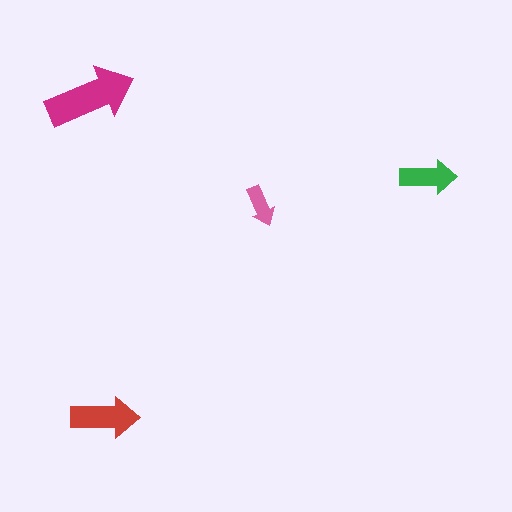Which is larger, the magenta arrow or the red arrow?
The magenta one.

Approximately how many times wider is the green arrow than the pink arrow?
About 1.5 times wider.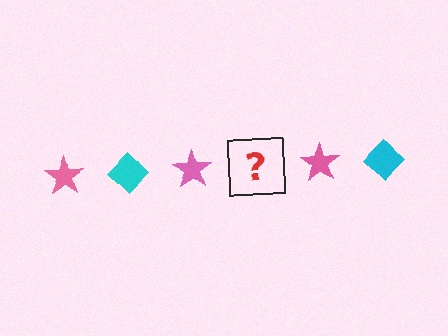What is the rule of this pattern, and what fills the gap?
The rule is that the pattern alternates between pink star and cyan diamond. The gap should be filled with a cyan diamond.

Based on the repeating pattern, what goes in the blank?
The blank should be a cyan diamond.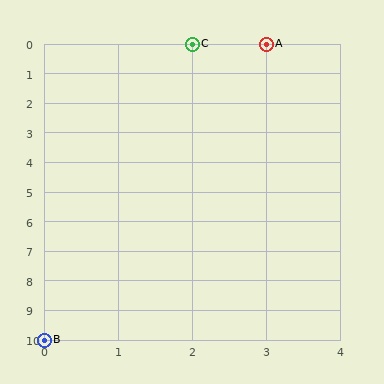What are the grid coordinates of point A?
Point A is at grid coordinates (3, 0).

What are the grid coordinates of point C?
Point C is at grid coordinates (2, 0).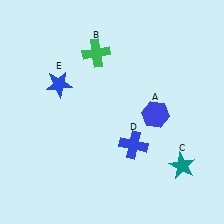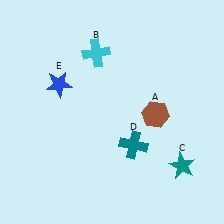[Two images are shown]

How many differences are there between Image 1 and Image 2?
There are 3 differences between the two images.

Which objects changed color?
A changed from blue to brown. B changed from green to cyan. D changed from blue to teal.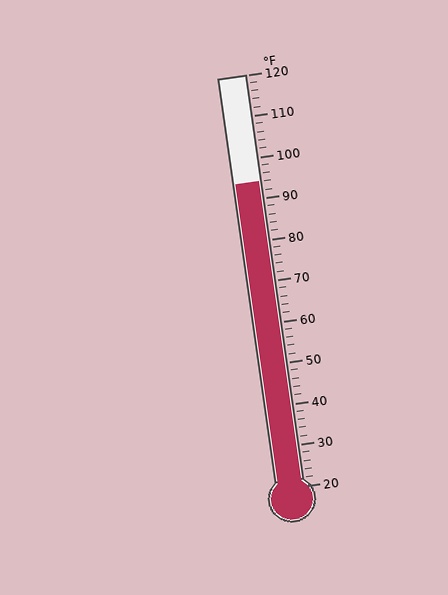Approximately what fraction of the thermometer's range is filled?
The thermometer is filled to approximately 75% of its range.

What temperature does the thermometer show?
The thermometer shows approximately 94°F.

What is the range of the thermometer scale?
The thermometer scale ranges from 20°F to 120°F.